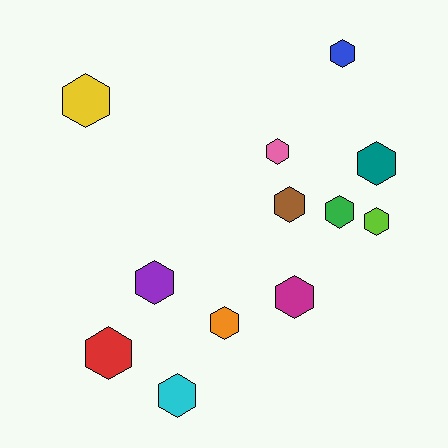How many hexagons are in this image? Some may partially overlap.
There are 12 hexagons.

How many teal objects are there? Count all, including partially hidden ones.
There is 1 teal object.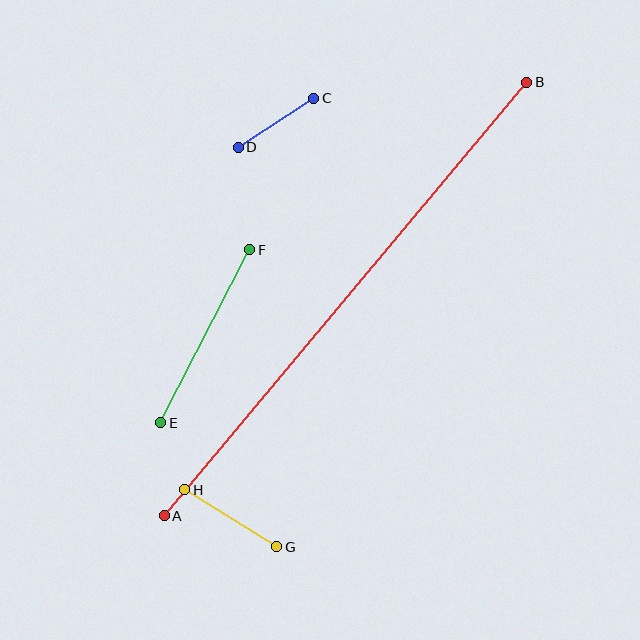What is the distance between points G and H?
The distance is approximately 108 pixels.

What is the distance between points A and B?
The distance is approximately 565 pixels.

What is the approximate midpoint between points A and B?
The midpoint is at approximately (346, 299) pixels.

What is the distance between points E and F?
The distance is approximately 195 pixels.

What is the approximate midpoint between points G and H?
The midpoint is at approximately (231, 518) pixels.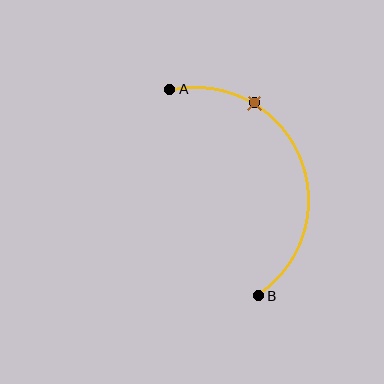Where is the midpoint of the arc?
The arc midpoint is the point on the curve farthest from the straight line joining A and B. It sits to the right of that line.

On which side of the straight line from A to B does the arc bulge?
The arc bulges to the right of the straight line connecting A and B.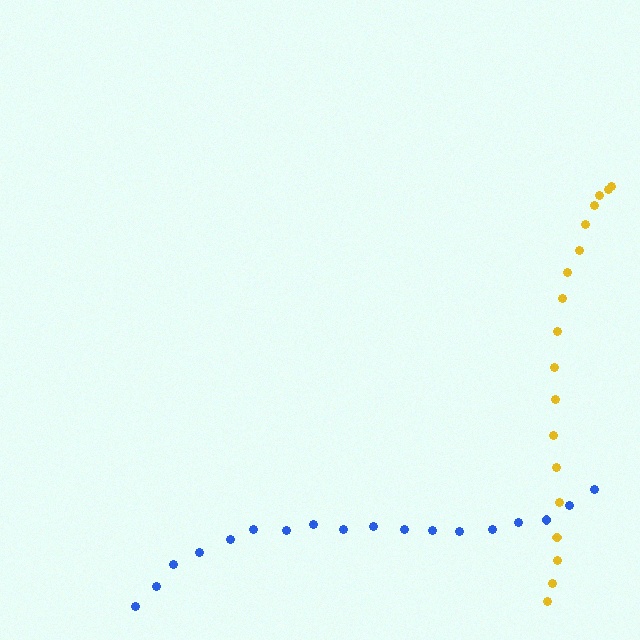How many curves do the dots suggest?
There are 2 distinct paths.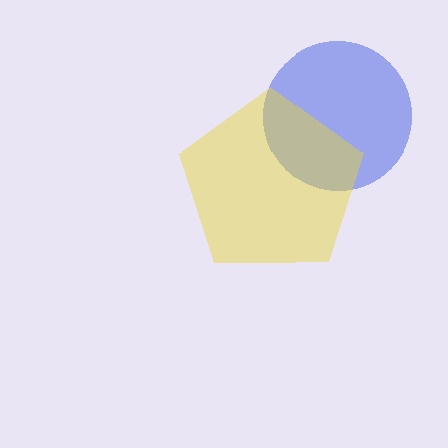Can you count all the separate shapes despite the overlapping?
Yes, there are 2 separate shapes.